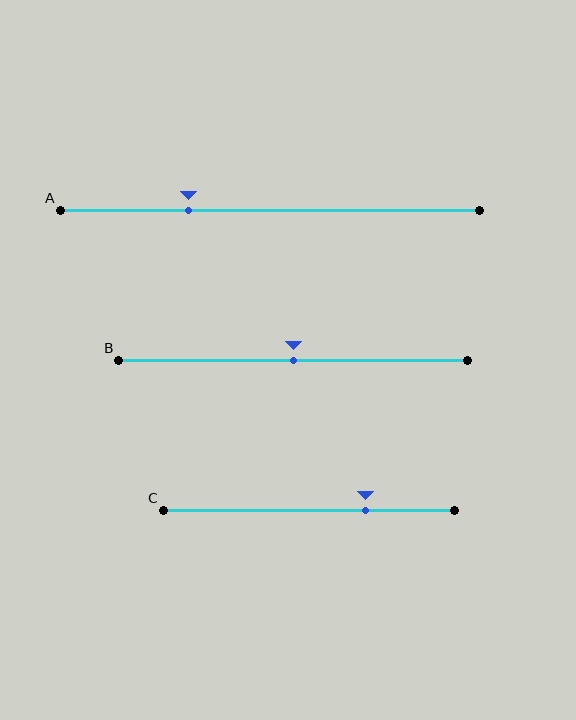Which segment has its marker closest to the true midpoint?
Segment B has its marker closest to the true midpoint.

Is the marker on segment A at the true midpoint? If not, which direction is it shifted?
No, the marker on segment A is shifted to the left by about 19% of the segment length.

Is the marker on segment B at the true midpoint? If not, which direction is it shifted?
Yes, the marker on segment B is at the true midpoint.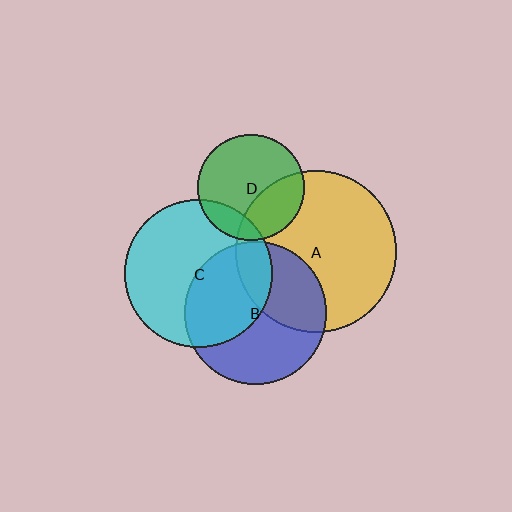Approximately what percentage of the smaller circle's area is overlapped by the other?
Approximately 45%.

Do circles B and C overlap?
Yes.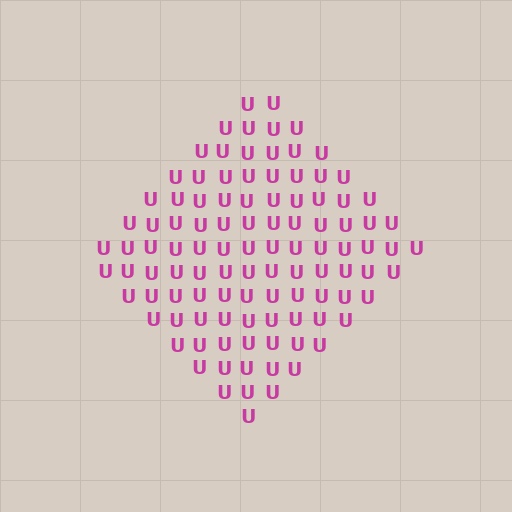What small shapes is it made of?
It is made of small letter U's.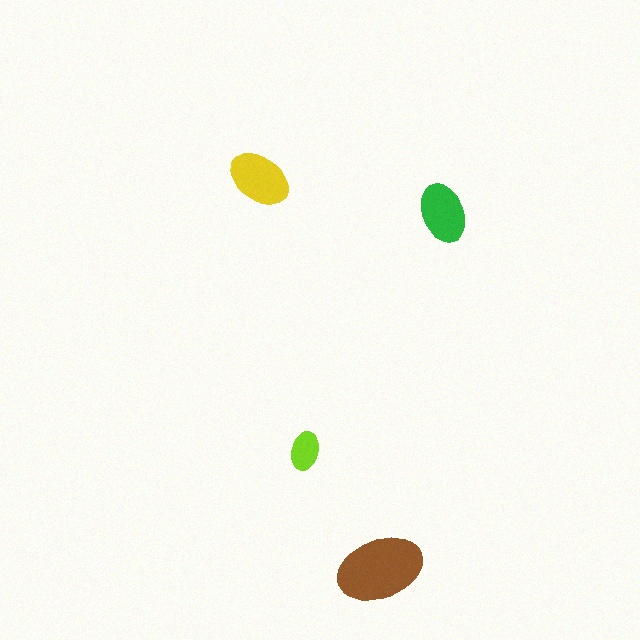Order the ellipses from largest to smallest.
the brown one, the yellow one, the green one, the lime one.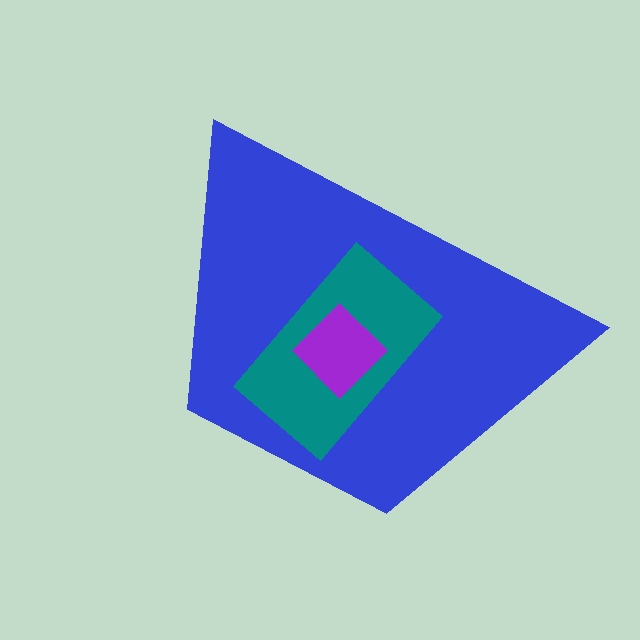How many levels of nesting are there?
3.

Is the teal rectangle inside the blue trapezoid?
Yes.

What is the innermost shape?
The purple diamond.